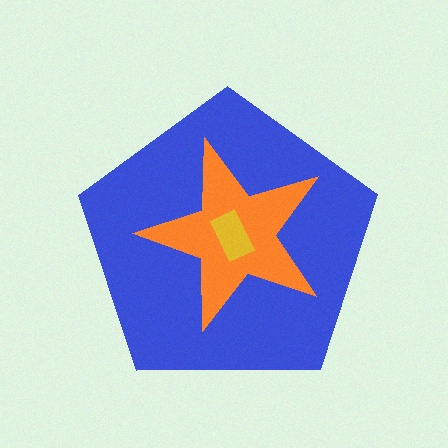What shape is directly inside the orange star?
The yellow rectangle.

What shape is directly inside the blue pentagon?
The orange star.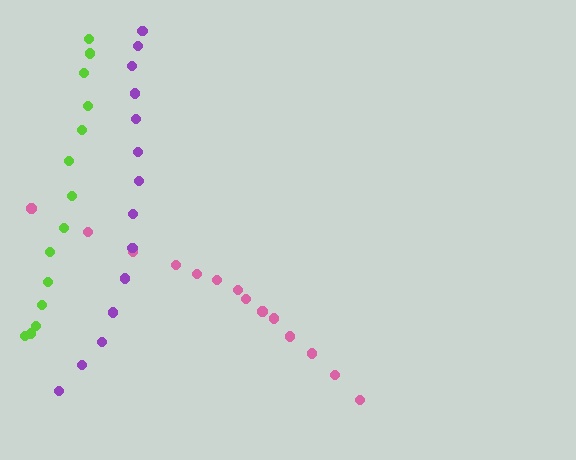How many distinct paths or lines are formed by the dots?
There are 3 distinct paths.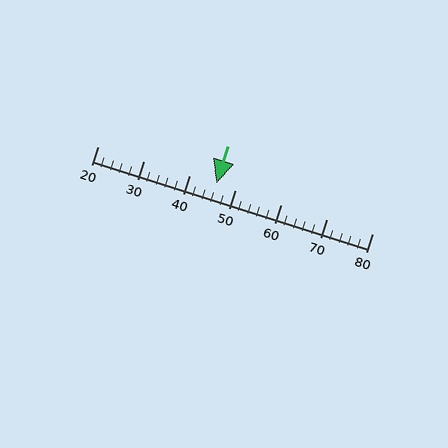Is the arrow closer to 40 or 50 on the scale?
The arrow is closer to 50.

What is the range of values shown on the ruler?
The ruler shows values from 20 to 80.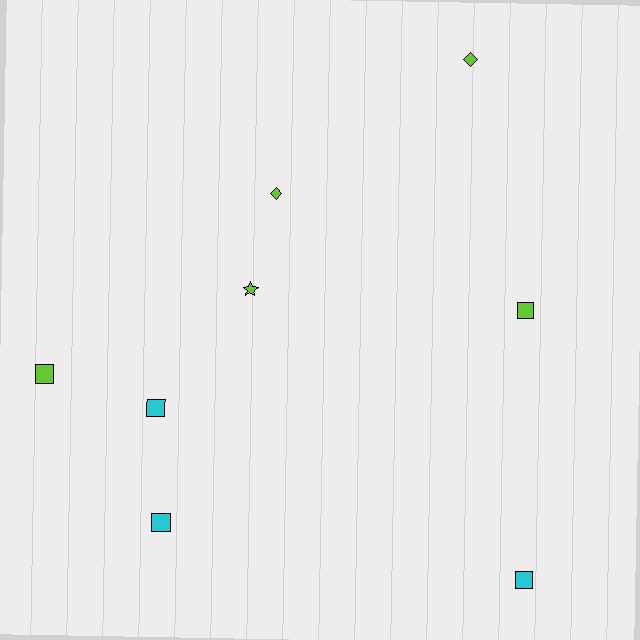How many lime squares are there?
There are 2 lime squares.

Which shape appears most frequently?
Square, with 5 objects.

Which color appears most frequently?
Lime, with 5 objects.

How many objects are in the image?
There are 8 objects.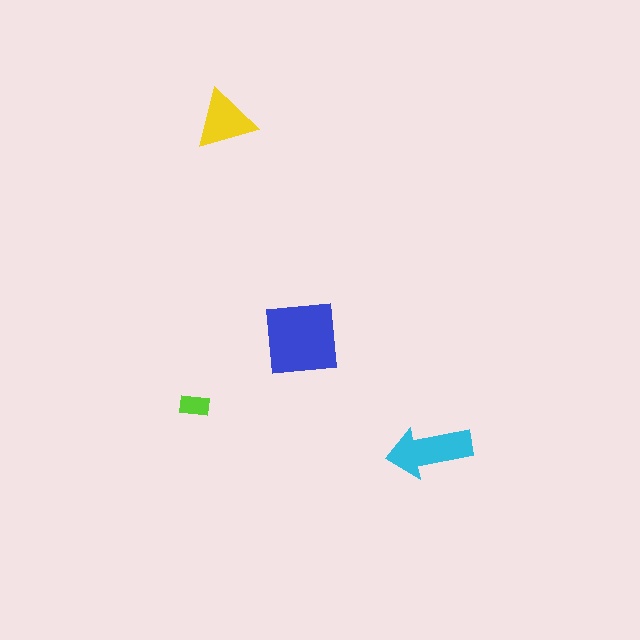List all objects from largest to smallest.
The blue square, the cyan arrow, the yellow triangle, the lime rectangle.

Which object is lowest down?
The cyan arrow is bottommost.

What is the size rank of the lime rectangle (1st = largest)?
4th.